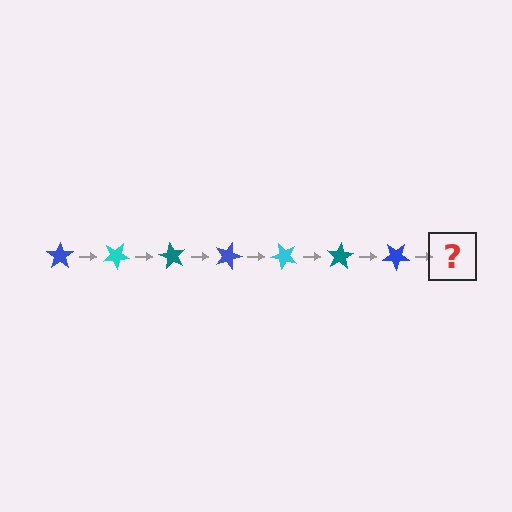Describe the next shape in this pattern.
It should be a cyan star, rotated 210 degrees from the start.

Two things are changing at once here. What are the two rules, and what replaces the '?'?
The two rules are that it rotates 30 degrees each step and the color cycles through blue, cyan, and teal. The '?' should be a cyan star, rotated 210 degrees from the start.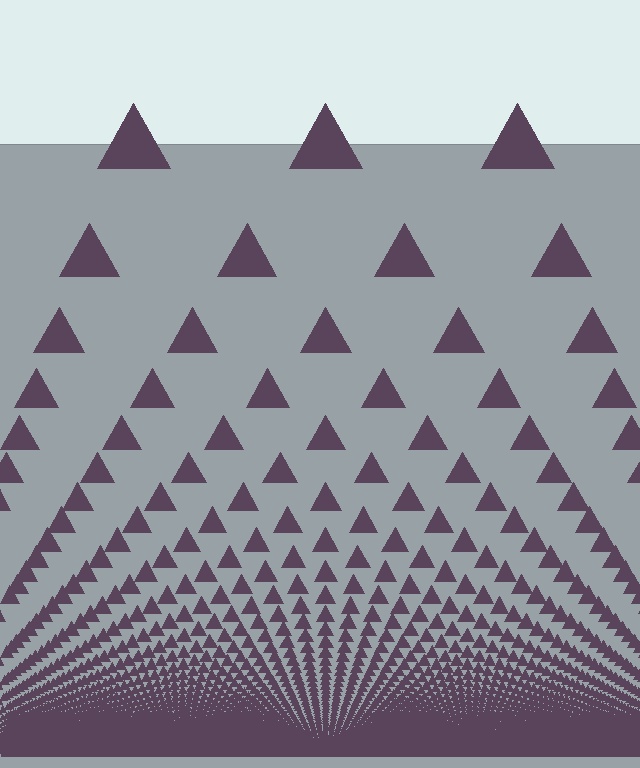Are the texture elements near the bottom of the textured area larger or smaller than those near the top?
Smaller. The gradient is inverted — elements near the bottom are smaller and denser.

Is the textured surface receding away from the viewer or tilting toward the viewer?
The surface appears to tilt toward the viewer. Texture elements get larger and sparser toward the top.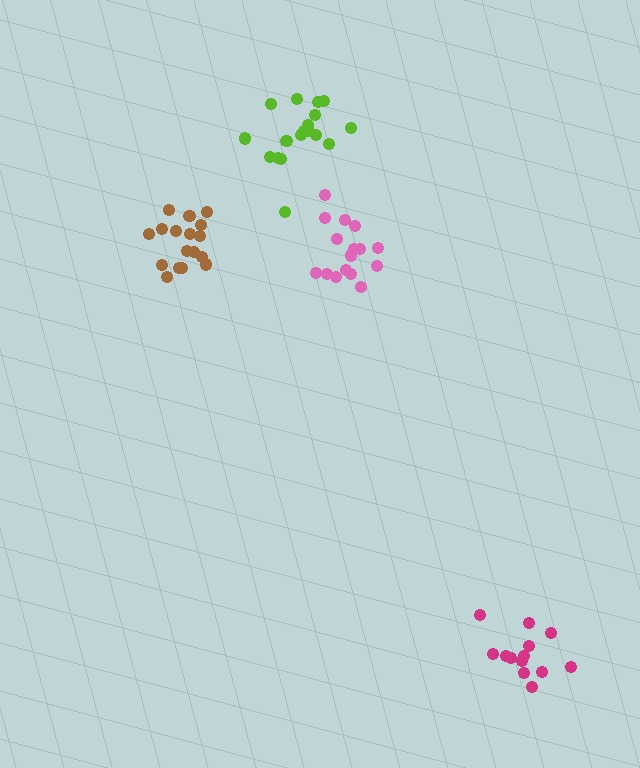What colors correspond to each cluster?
The clusters are colored: lime, brown, magenta, pink.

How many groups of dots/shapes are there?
There are 4 groups.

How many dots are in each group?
Group 1: 18 dots, Group 2: 17 dots, Group 3: 13 dots, Group 4: 16 dots (64 total).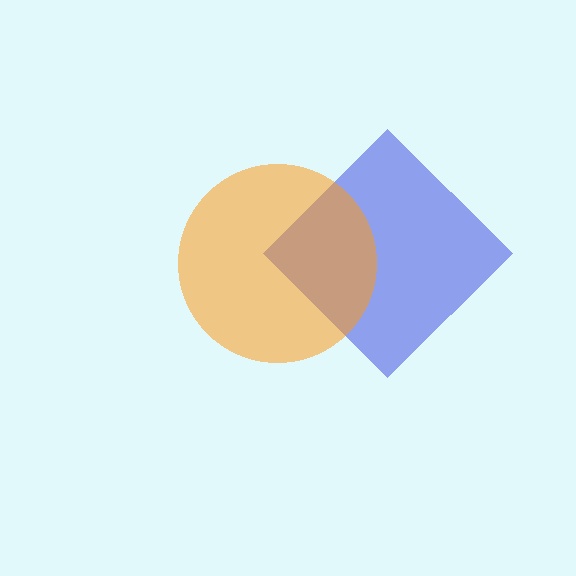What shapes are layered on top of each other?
The layered shapes are: a blue diamond, an orange circle.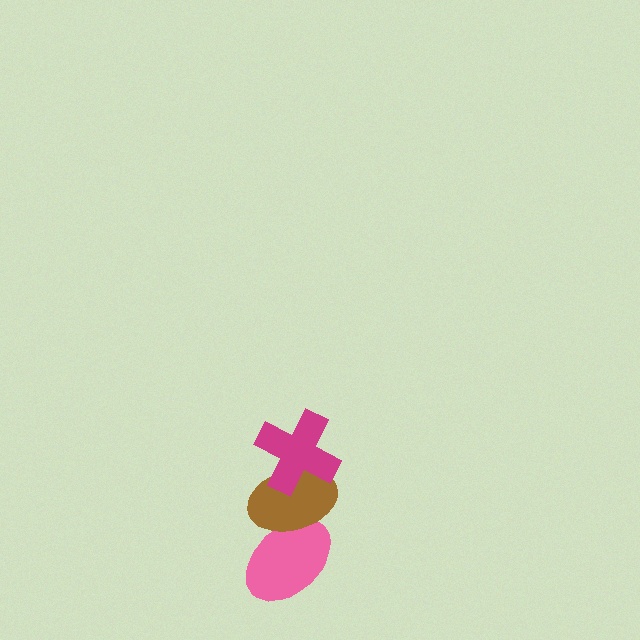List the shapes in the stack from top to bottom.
From top to bottom: the magenta cross, the brown ellipse, the pink ellipse.